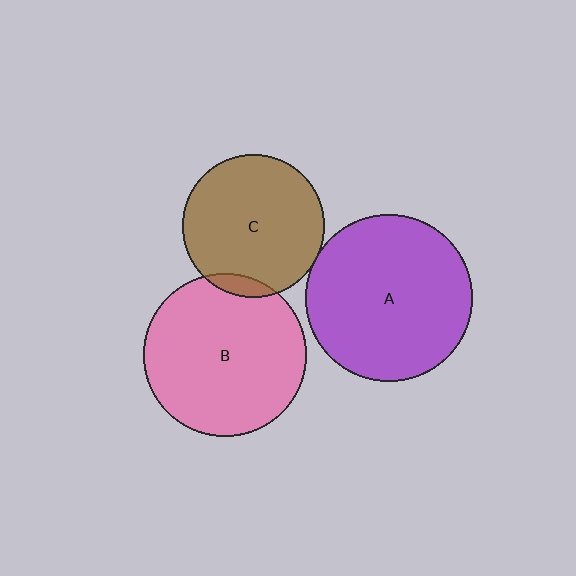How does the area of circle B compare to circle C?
Approximately 1.3 times.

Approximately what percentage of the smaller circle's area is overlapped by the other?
Approximately 5%.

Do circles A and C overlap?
Yes.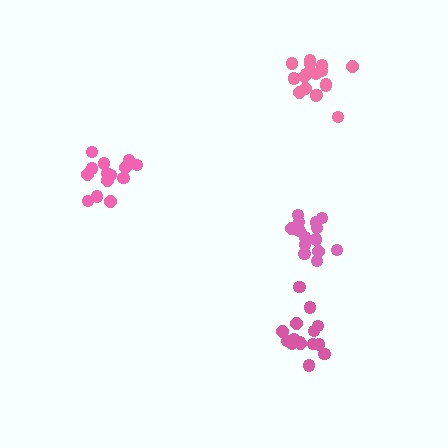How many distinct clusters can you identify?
There are 4 distinct clusters.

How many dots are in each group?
Group 1: 17 dots, Group 2: 15 dots, Group 3: 14 dots, Group 4: 15 dots (61 total).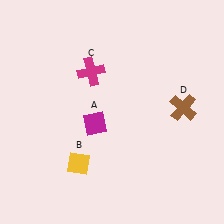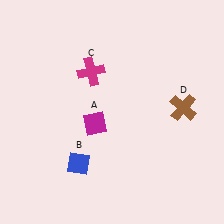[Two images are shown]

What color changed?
The diamond (B) changed from yellow in Image 1 to blue in Image 2.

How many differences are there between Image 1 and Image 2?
There is 1 difference between the two images.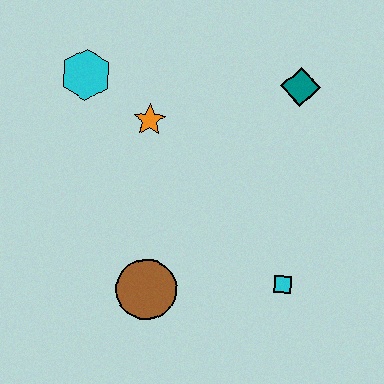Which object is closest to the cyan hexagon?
The orange star is closest to the cyan hexagon.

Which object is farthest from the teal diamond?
The brown circle is farthest from the teal diamond.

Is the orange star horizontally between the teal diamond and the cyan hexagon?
Yes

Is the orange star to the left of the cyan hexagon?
No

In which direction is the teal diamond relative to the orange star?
The teal diamond is to the right of the orange star.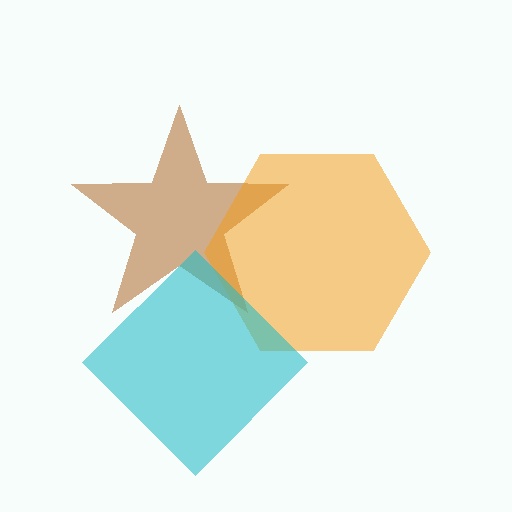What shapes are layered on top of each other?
The layered shapes are: a brown star, an orange hexagon, a cyan diamond.